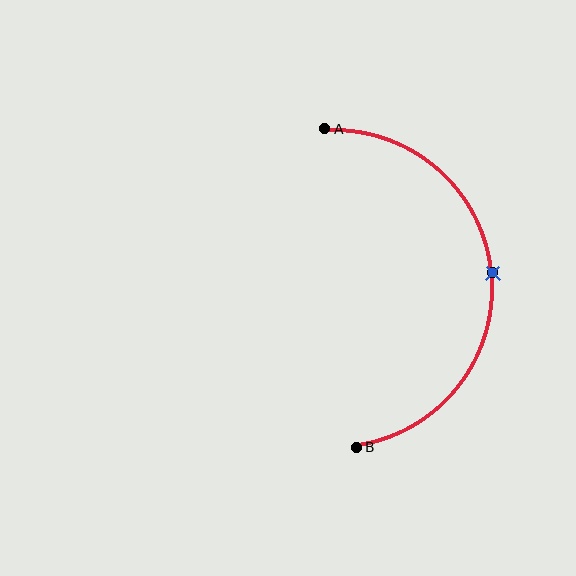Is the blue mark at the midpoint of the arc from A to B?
Yes. The blue mark lies on the arc at equal arc-length from both A and B — it is the arc midpoint.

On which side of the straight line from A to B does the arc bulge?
The arc bulges to the right of the straight line connecting A and B.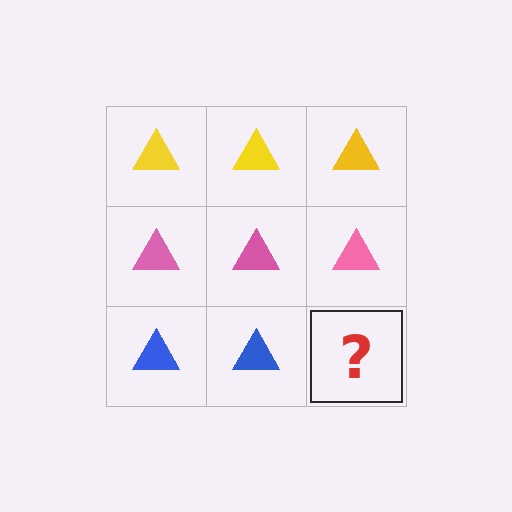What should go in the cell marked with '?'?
The missing cell should contain a blue triangle.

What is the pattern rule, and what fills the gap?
The rule is that each row has a consistent color. The gap should be filled with a blue triangle.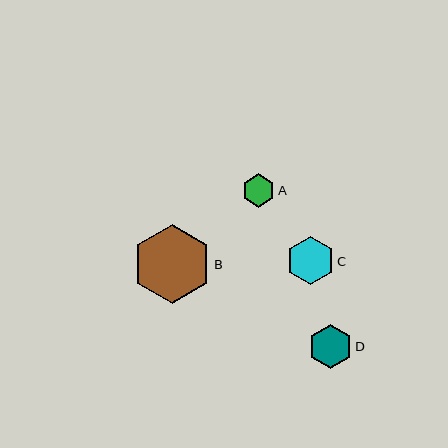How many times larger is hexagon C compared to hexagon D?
Hexagon C is approximately 1.1 times the size of hexagon D.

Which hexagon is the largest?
Hexagon B is the largest with a size of approximately 79 pixels.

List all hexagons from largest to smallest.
From largest to smallest: B, C, D, A.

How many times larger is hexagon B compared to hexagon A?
Hexagon B is approximately 2.4 times the size of hexagon A.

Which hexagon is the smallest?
Hexagon A is the smallest with a size of approximately 33 pixels.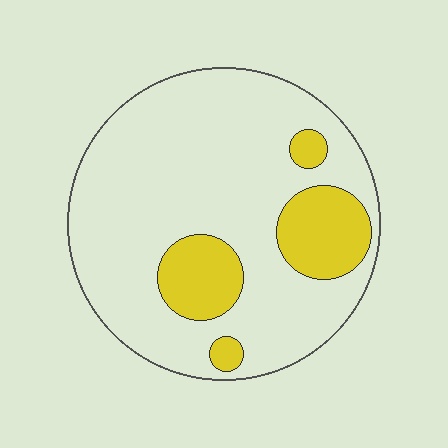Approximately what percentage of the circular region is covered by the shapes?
Approximately 20%.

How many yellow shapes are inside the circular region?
4.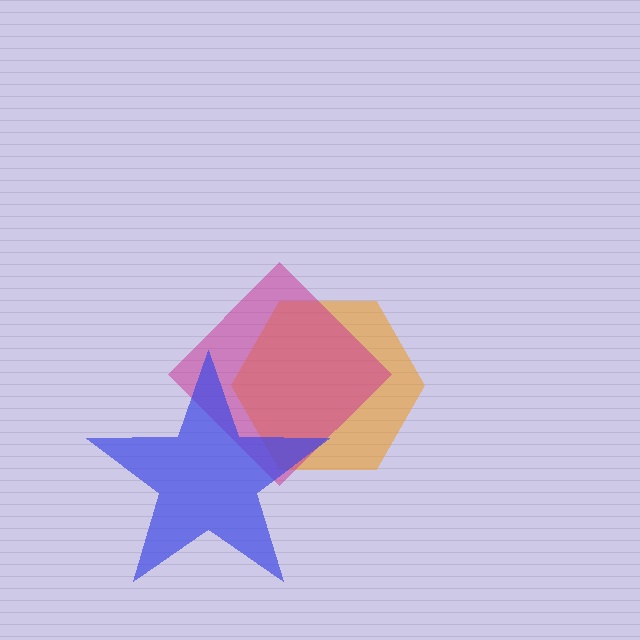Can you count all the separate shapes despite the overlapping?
Yes, there are 3 separate shapes.